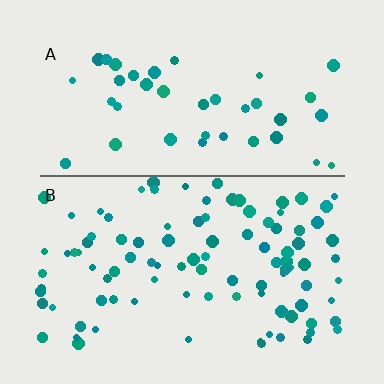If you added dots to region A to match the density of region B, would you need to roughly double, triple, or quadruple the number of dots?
Approximately double.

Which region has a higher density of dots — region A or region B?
B (the bottom).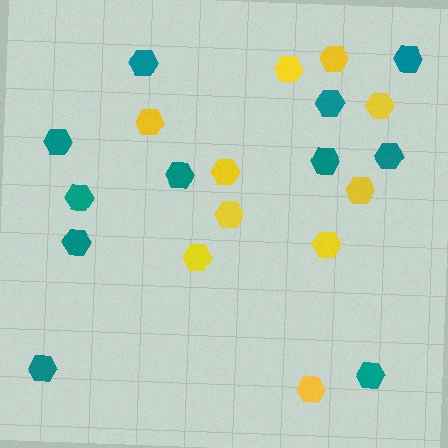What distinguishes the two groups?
There are 2 groups: one group of teal hexagons (11) and one group of yellow hexagons (10).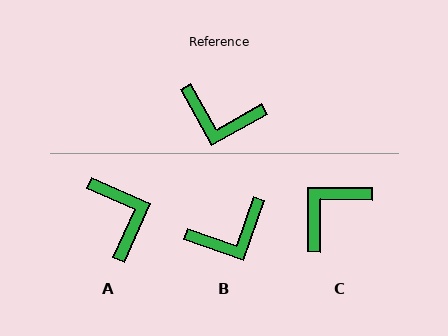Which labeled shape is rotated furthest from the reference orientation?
A, about 126 degrees away.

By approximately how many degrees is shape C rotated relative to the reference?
Approximately 120 degrees clockwise.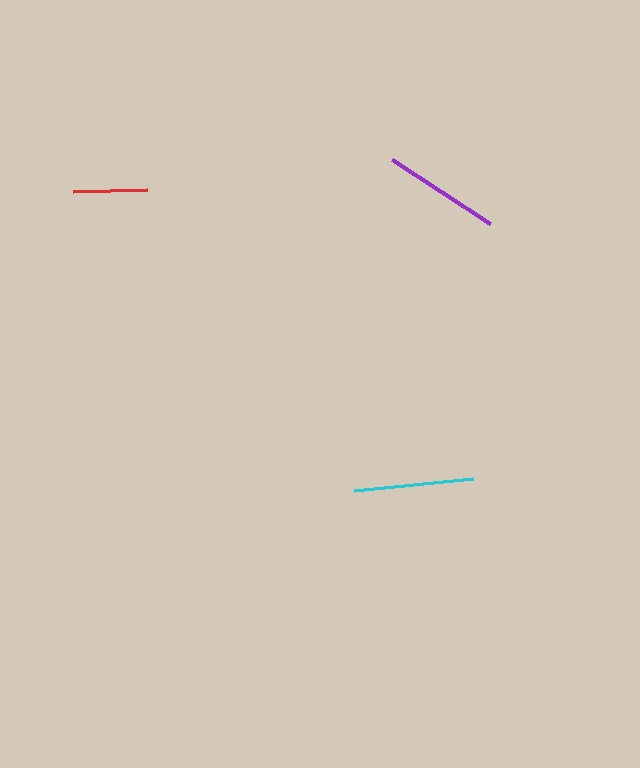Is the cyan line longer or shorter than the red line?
The cyan line is longer than the red line.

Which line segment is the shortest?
The red line is the shortest at approximately 74 pixels.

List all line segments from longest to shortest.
From longest to shortest: cyan, purple, red.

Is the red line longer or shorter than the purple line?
The purple line is longer than the red line.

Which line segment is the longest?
The cyan line is the longest at approximately 120 pixels.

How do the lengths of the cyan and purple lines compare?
The cyan and purple lines are approximately the same length.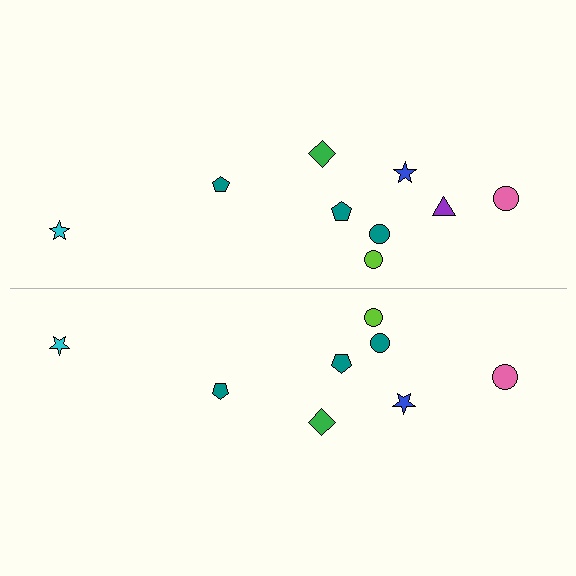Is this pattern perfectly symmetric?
No, the pattern is not perfectly symmetric. A purple triangle is missing from the bottom side.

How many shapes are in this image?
There are 17 shapes in this image.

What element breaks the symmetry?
A purple triangle is missing from the bottom side.